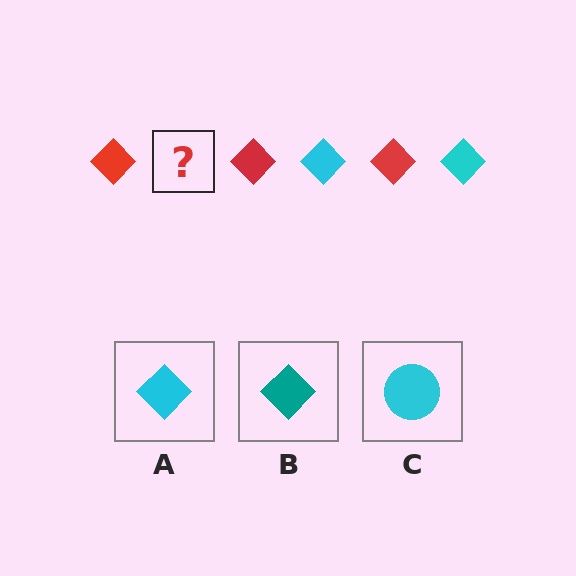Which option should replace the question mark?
Option A.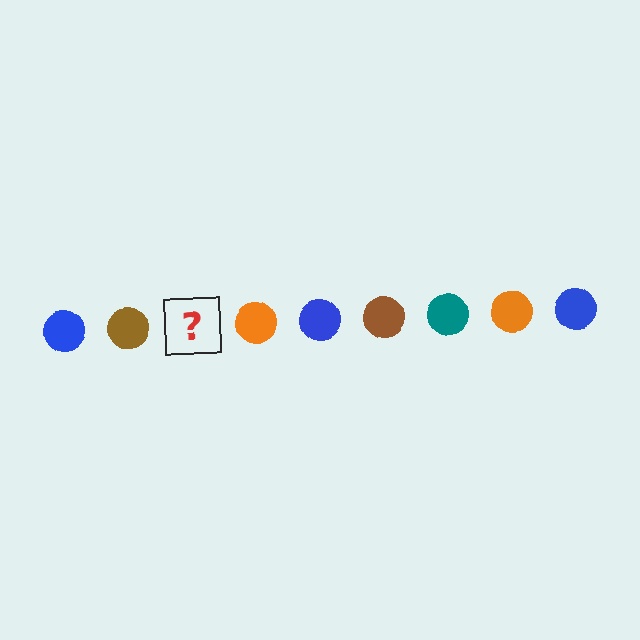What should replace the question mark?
The question mark should be replaced with a teal circle.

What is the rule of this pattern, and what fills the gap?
The rule is that the pattern cycles through blue, brown, teal, orange circles. The gap should be filled with a teal circle.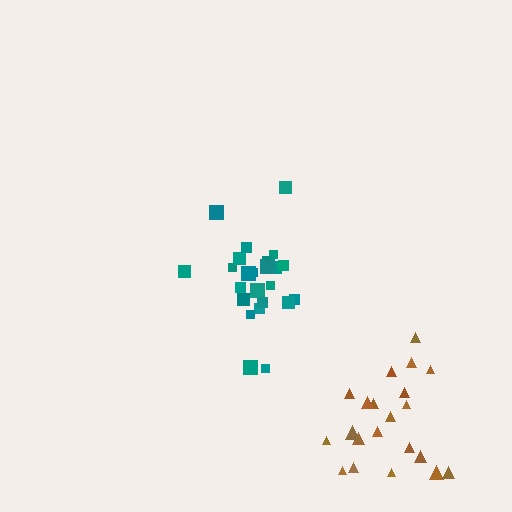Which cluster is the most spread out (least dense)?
Brown.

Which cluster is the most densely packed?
Teal.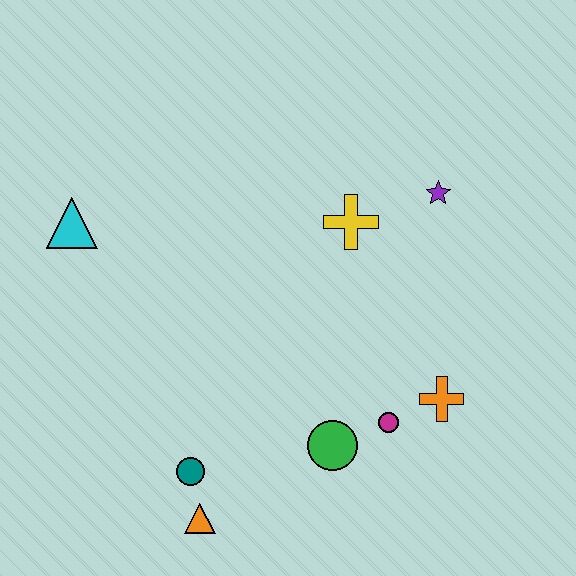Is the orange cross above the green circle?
Yes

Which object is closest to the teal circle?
The orange triangle is closest to the teal circle.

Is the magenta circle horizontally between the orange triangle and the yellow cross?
No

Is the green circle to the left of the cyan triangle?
No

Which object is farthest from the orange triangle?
The purple star is farthest from the orange triangle.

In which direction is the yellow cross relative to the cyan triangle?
The yellow cross is to the right of the cyan triangle.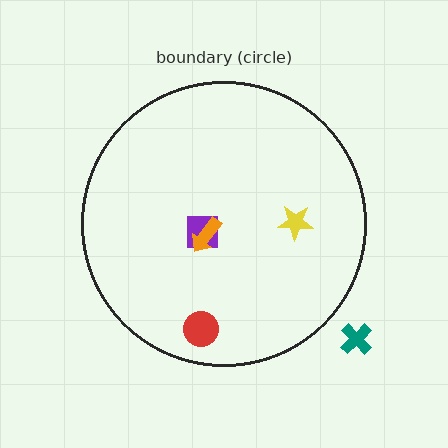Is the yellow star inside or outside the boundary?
Inside.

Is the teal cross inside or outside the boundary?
Outside.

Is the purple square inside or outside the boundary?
Inside.